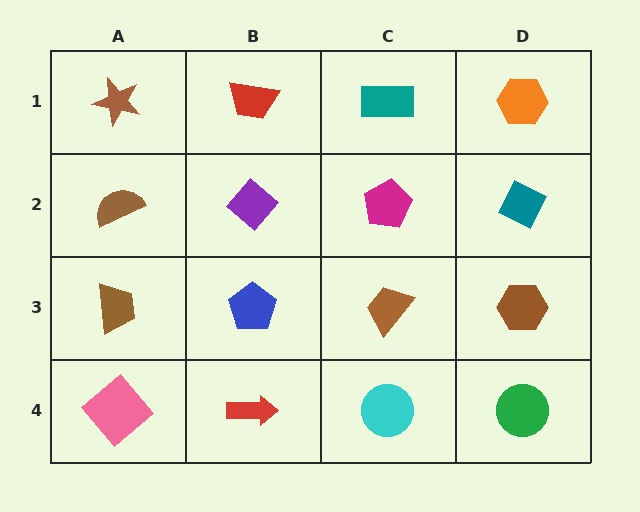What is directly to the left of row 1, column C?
A red trapezoid.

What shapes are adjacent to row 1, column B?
A purple diamond (row 2, column B), a brown star (row 1, column A), a teal rectangle (row 1, column C).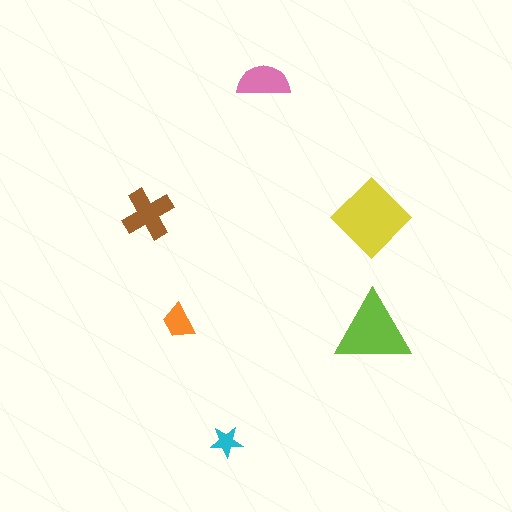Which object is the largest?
The yellow diamond.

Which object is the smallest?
The cyan star.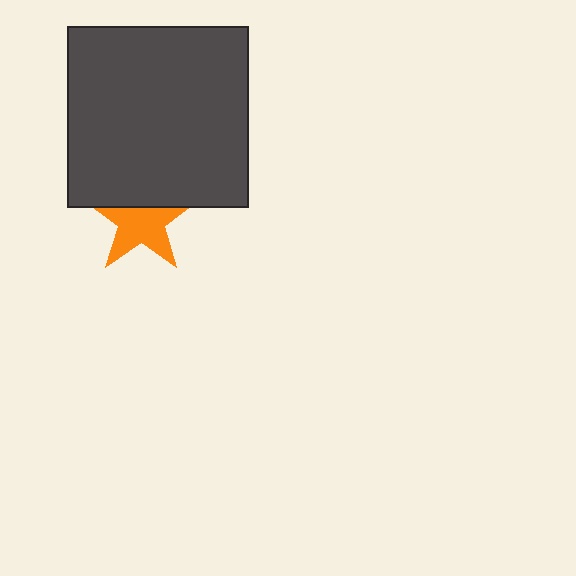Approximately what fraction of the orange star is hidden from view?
Roughly 33% of the orange star is hidden behind the dark gray square.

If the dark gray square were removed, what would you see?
You would see the complete orange star.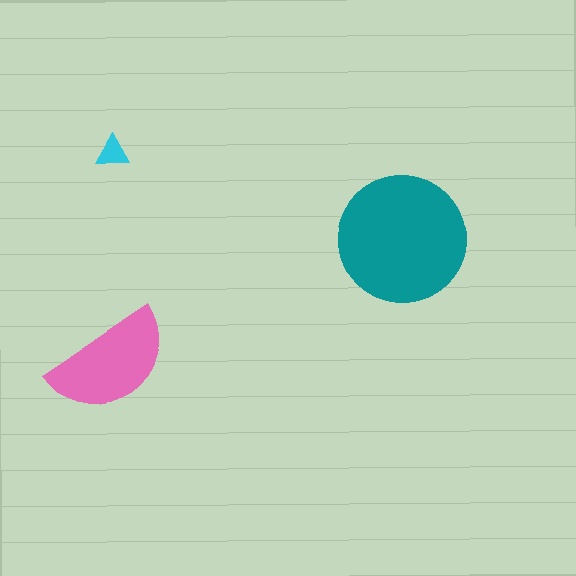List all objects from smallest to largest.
The cyan triangle, the pink semicircle, the teal circle.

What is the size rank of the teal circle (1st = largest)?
1st.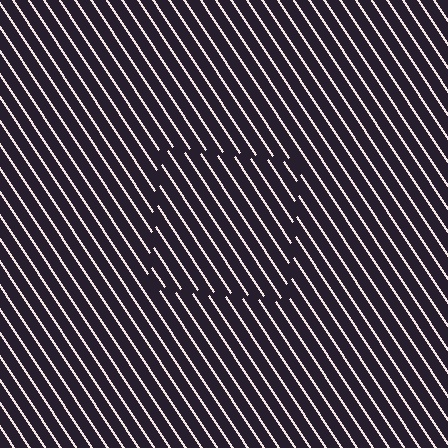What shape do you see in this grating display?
An illusory square. The interior of the shape contains the same grating, shifted by half a period — the contour is defined by the phase discontinuity where line-ends from the inner and outer gratings abut.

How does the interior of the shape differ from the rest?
The interior of the shape contains the same grating, shifted by half a period — the contour is defined by the phase discontinuity where line-ends from the inner and outer gratings abut.